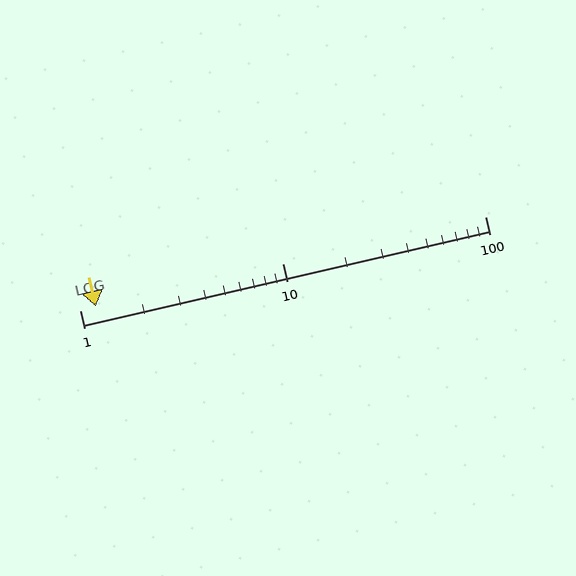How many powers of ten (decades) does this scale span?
The scale spans 2 decades, from 1 to 100.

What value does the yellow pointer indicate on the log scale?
The pointer indicates approximately 1.2.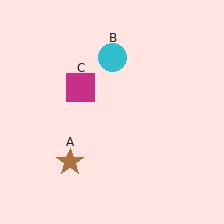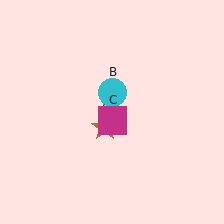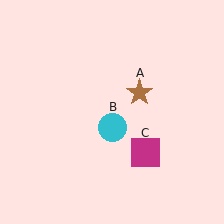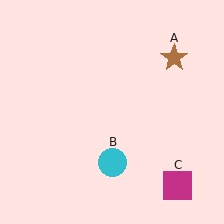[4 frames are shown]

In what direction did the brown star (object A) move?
The brown star (object A) moved up and to the right.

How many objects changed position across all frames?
3 objects changed position: brown star (object A), cyan circle (object B), magenta square (object C).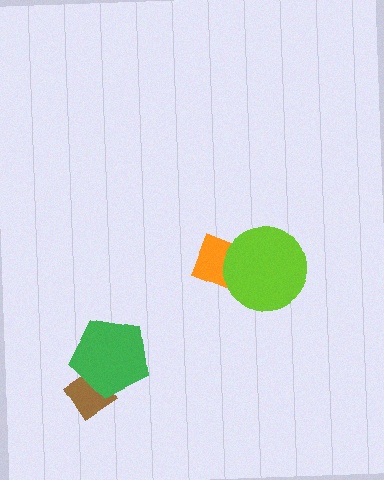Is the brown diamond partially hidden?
Yes, it is partially covered by another shape.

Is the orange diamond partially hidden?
Yes, it is partially covered by another shape.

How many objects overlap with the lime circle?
1 object overlaps with the lime circle.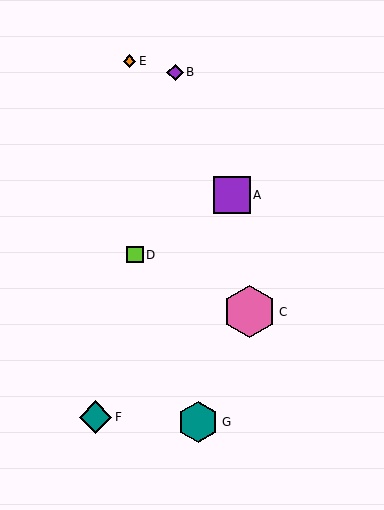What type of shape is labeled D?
Shape D is a lime square.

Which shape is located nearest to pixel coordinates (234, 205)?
The purple square (labeled A) at (232, 195) is nearest to that location.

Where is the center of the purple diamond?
The center of the purple diamond is at (175, 73).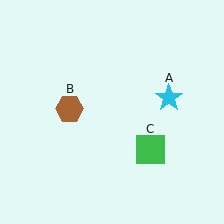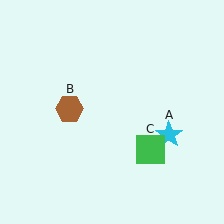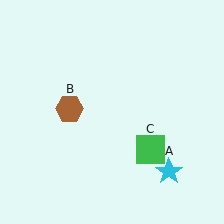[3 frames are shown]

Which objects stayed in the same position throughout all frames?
Brown hexagon (object B) and green square (object C) remained stationary.